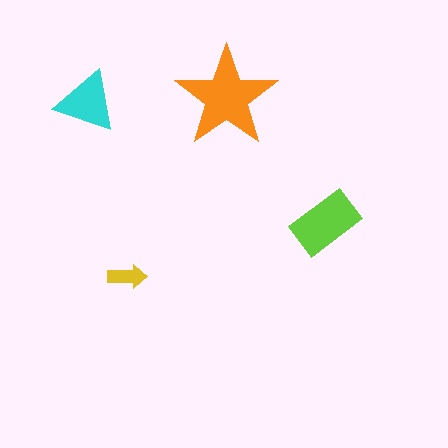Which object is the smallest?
The yellow arrow.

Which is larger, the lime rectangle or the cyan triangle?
The lime rectangle.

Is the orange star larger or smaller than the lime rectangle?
Larger.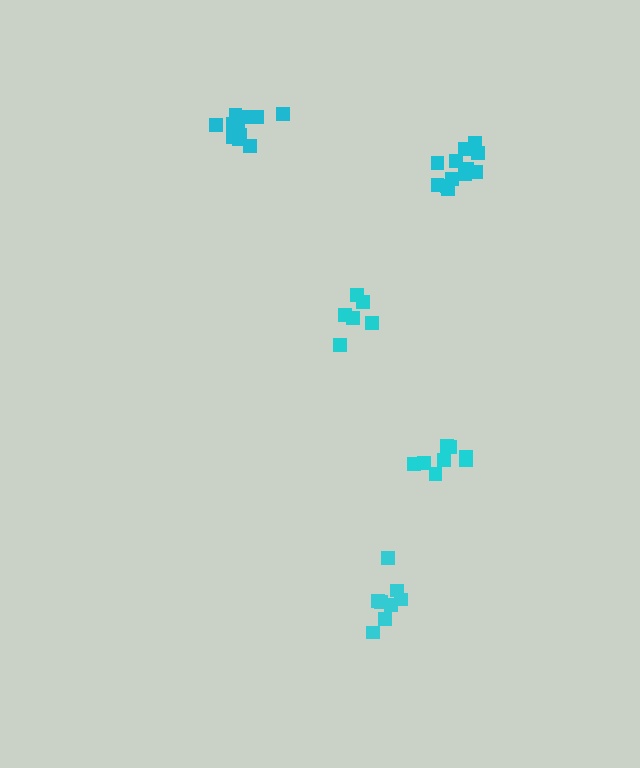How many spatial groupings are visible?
There are 5 spatial groupings.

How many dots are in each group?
Group 1: 6 dots, Group 2: 8 dots, Group 3: 8 dots, Group 4: 12 dots, Group 5: 11 dots (45 total).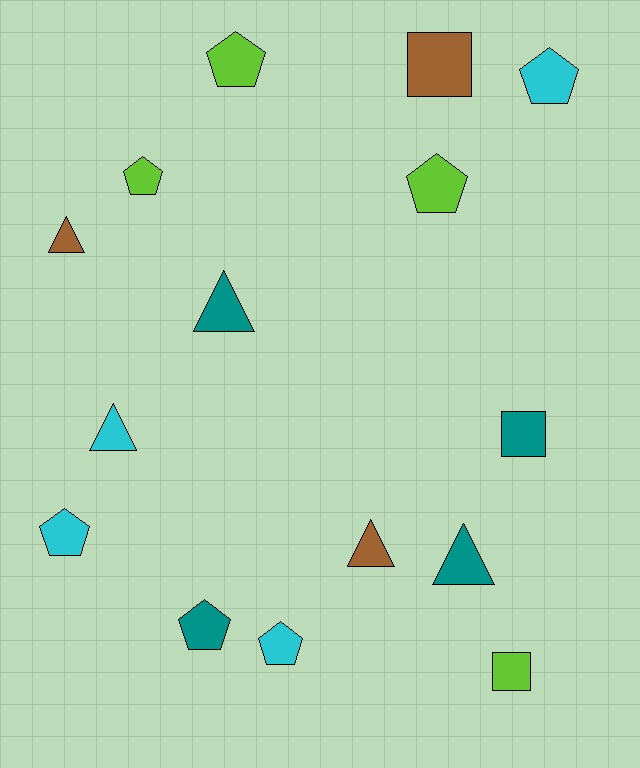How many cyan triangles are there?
There is 1 cyan triangle.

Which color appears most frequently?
Lime, with 4 objects.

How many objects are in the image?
There are 15 objects.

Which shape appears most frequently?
Pentagon, with 7 objects.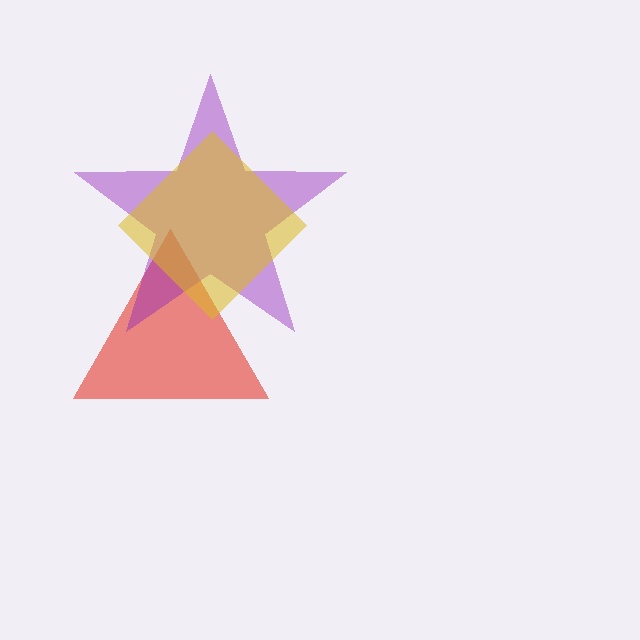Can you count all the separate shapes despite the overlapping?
Yes, there are 3 separate shapes.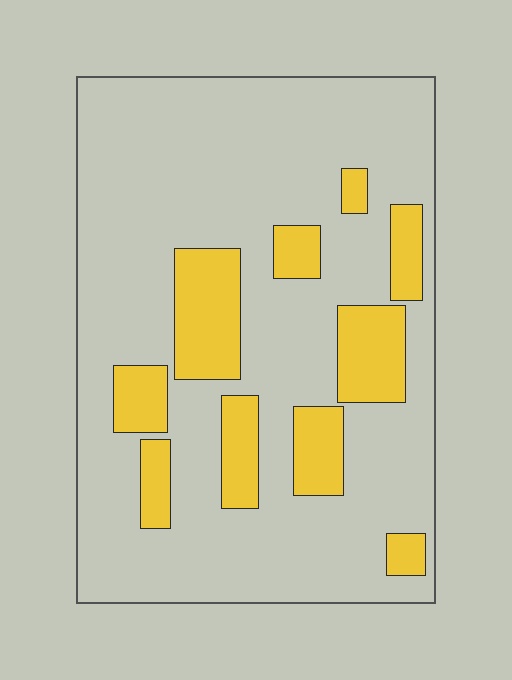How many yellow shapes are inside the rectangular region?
10.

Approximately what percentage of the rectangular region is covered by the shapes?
Approximately 20%.